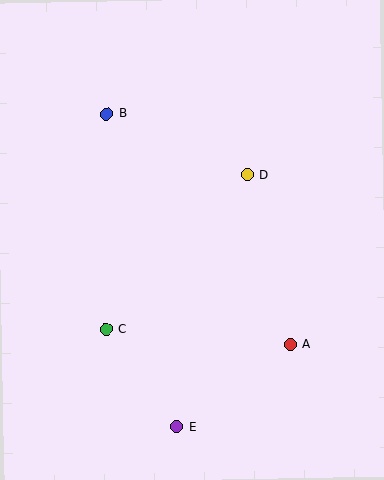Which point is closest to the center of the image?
Point D at (247, 175) is closest to the center.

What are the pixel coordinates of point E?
Point E is at (177, 427).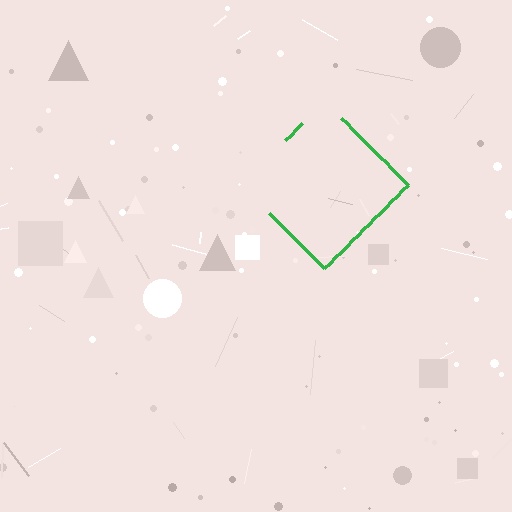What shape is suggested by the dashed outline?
The dashed outline suggests a diamond.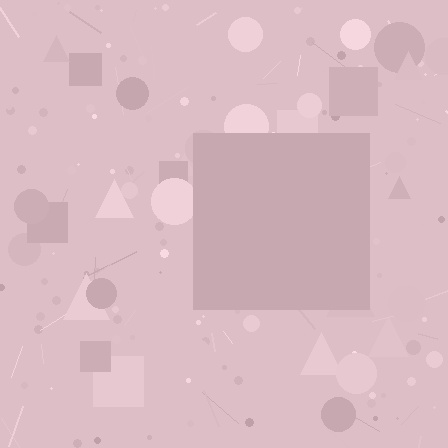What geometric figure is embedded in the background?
A square is embedded in the background.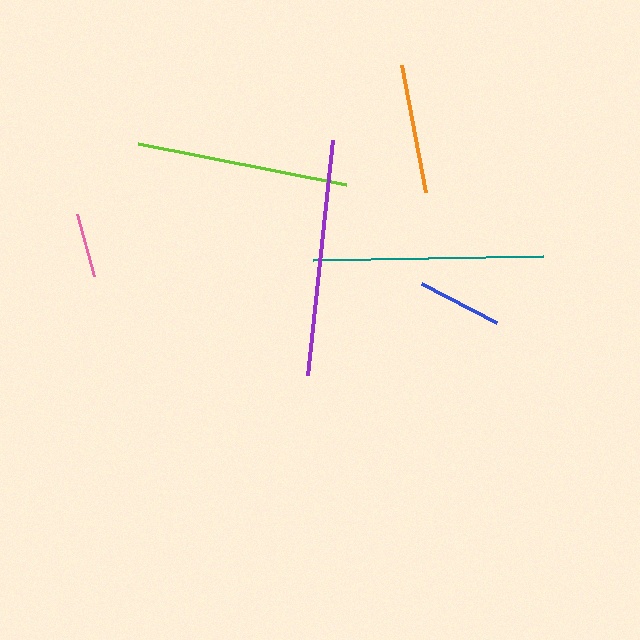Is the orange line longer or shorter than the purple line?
The purple line is longer than the orange line.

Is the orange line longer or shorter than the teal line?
The teal line is longer than the orange line.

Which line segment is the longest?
The purple line is the longest at approximately 236 pixels.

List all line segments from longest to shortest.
From longest to shortest: purple, teal, lime, orange, blue, pink.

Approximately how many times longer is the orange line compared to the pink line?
The orange line is approximately 2.0 times the length of the pink line.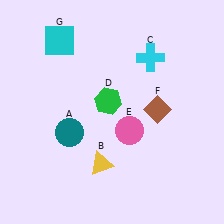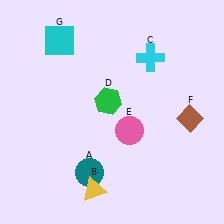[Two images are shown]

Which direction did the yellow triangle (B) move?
The yellow triangle (B) moved down.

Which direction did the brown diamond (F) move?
The brown diamond (F) moved right.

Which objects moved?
The objects that moved are: the teal circle (A), the yellow triangle (B), the brown diamond (F).